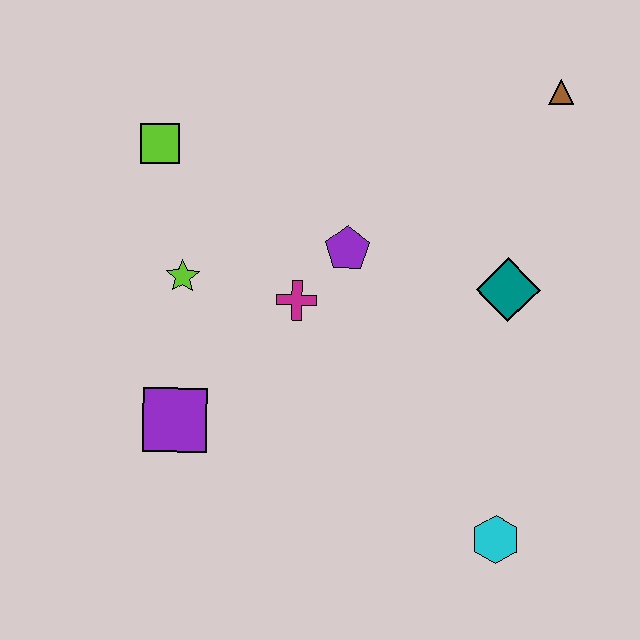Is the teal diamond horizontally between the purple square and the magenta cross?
No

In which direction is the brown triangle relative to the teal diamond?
The brown triangle is above the teal diamond.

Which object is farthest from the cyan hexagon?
The lime square is farthest from the cyan hexagon.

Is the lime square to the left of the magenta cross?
Yes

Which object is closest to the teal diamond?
The purple pentagon is closest to the teal diamond.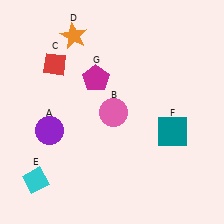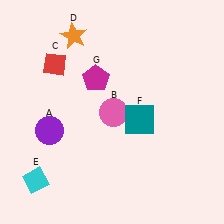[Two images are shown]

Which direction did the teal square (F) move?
The teal square (F) moved left.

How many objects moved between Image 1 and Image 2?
1 object moved between the two images.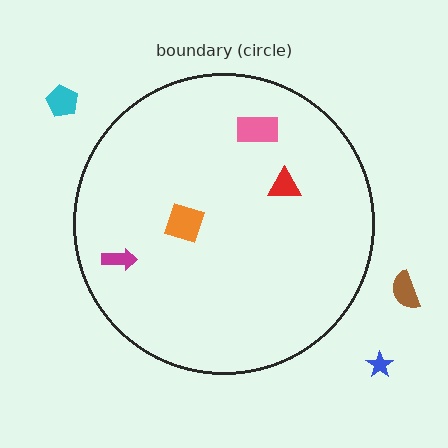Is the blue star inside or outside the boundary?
Outside.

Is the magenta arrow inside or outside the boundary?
Inside.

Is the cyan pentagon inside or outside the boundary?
Outside.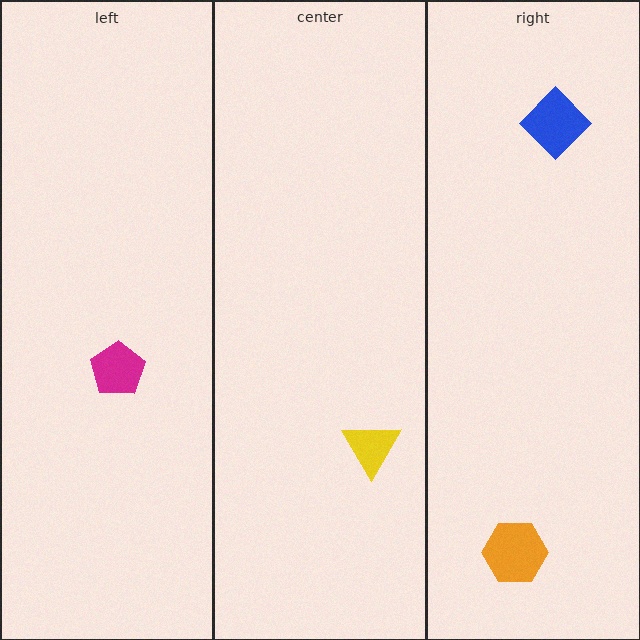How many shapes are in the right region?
2.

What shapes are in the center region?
The yellow triangle.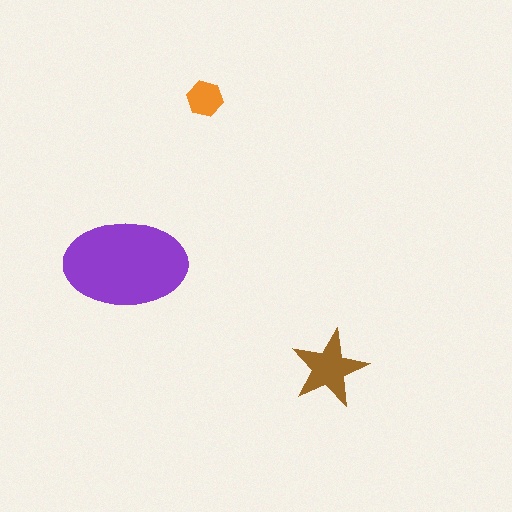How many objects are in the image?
There are 3 objects in the image.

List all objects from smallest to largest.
The orange hexagon, the brown star, the purple ellipse.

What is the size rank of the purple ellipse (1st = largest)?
1st.